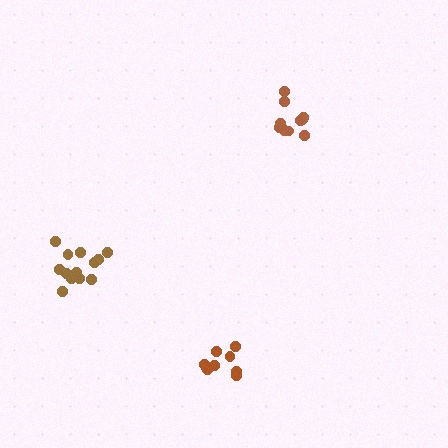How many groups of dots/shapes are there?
There are 3 groups.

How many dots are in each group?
Group 1: 10 dots, Group 2: 13 dots, Group 3: 10 dots (33 total).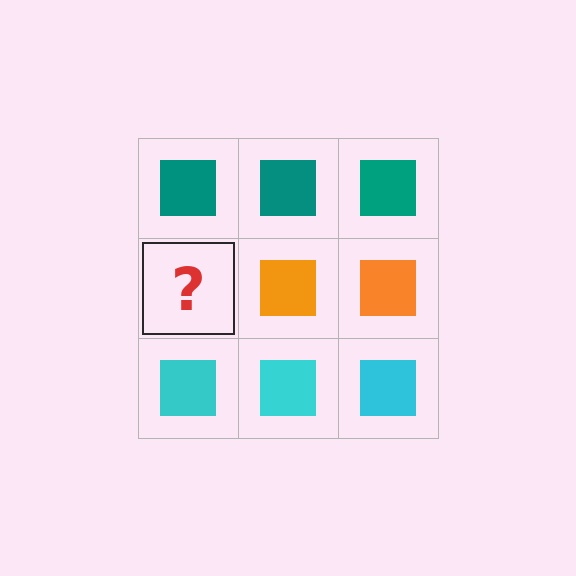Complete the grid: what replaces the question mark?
The question mark should be replaced with an orange square.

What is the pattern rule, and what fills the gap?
The rule is that each row has a consistent color. The gap should be filled with an orange square.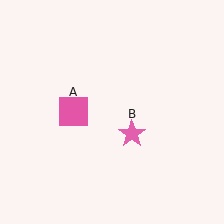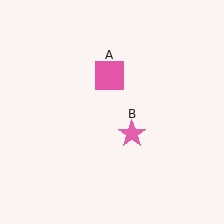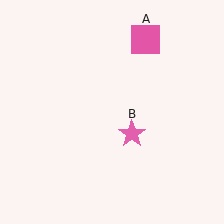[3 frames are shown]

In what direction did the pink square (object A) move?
The pink square (object A) moved up and to the right.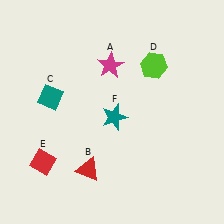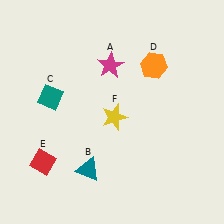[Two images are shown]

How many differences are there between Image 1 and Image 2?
There are 3 differences between the two images.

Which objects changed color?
B changed from red to teal. D changed from lime to orange. F changed from teal to yellow.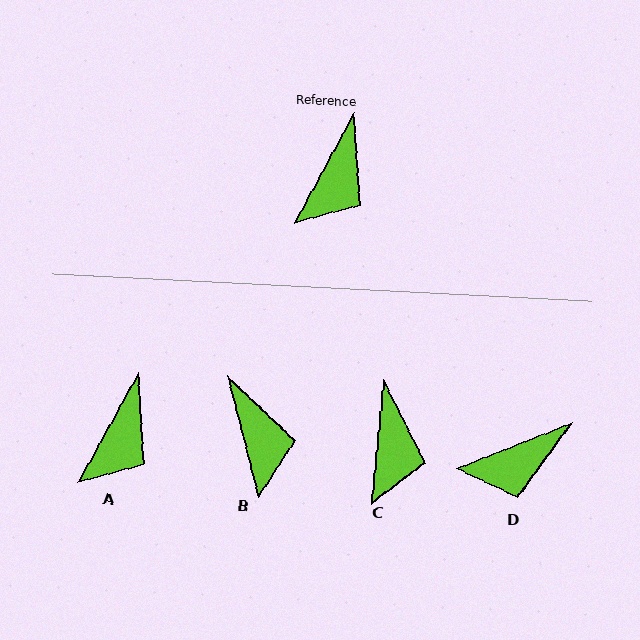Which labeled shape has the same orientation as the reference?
A.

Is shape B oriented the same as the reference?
No, it is off by about 43 degrees.